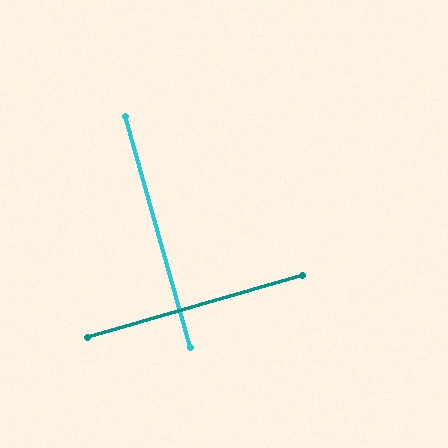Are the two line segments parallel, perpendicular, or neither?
Perpendicular — they meet at approximately 90°.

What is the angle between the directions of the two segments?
Approximately 90 degrees.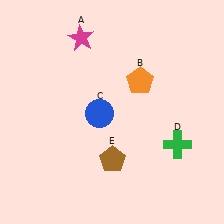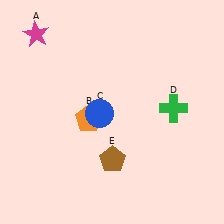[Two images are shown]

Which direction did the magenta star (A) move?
The magenta star (A) moved left.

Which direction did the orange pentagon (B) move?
The orange pentagon (B) moved left.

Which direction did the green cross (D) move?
The green cross (D) moved up.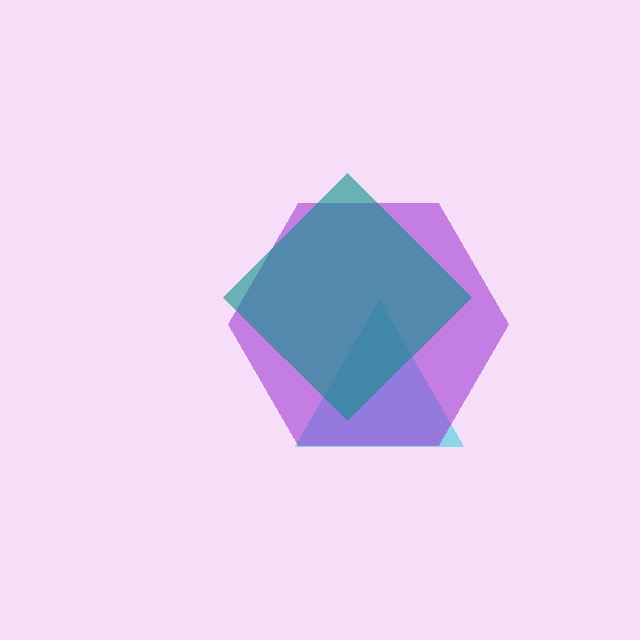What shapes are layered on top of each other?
The layered shapes are: a cyan triangle, a purple hexagon, a teal diamond.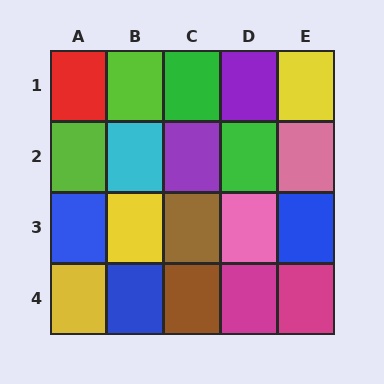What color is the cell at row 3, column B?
Yellow.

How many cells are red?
1 cell is red.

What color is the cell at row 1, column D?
Purple.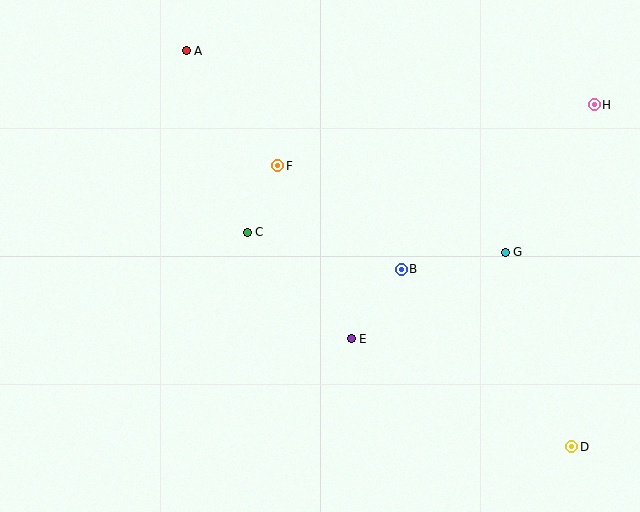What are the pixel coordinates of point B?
Point B is at (401, 269).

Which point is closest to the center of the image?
Point C at (247, 232) is closest to the center.